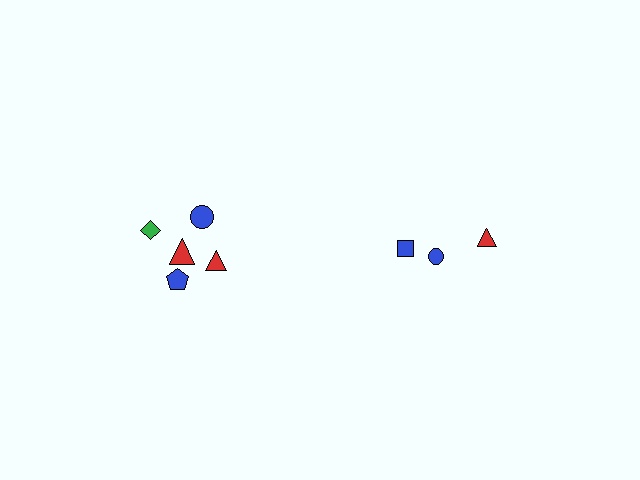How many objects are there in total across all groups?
There are 8 objects.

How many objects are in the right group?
There are 3 objects.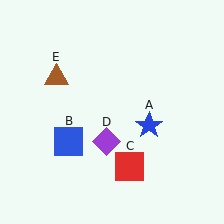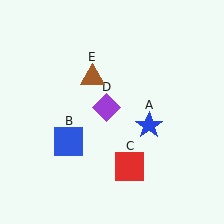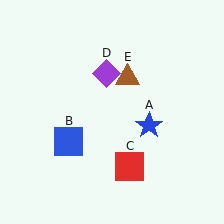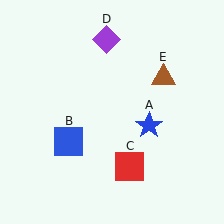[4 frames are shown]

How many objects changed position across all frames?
2 objects changed position: purple diamond (object D), brown triangle (object E).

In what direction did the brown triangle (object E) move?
The brown triangle (object E) moved right.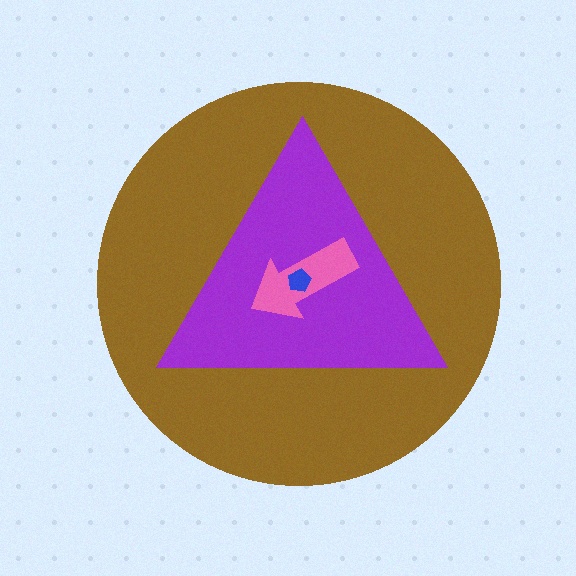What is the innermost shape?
The blue pentagon.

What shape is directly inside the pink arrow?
The blue pentagon.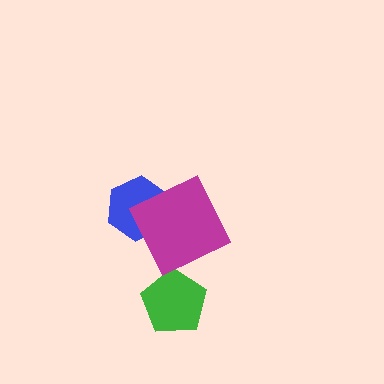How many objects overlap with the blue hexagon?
1 object overlaps with the blue hexagon.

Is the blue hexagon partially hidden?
Yes, it is partially covered by another shape.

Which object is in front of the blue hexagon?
The magenta square is in front of the blue hexagon.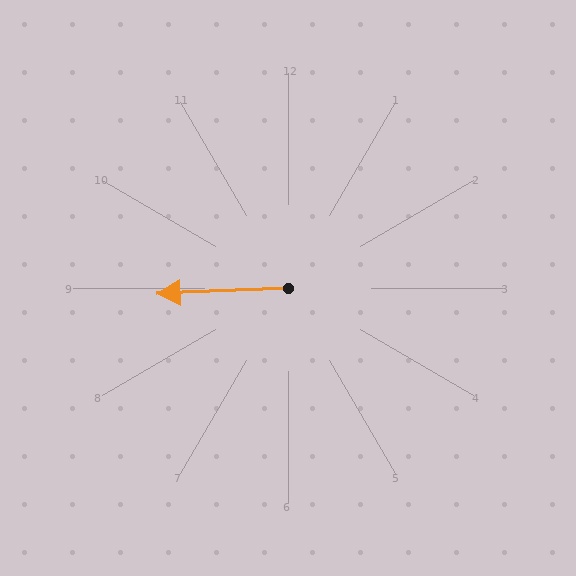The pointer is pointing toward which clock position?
Roughly 9 o'clock.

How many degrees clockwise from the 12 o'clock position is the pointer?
Approximately 268 degrees.